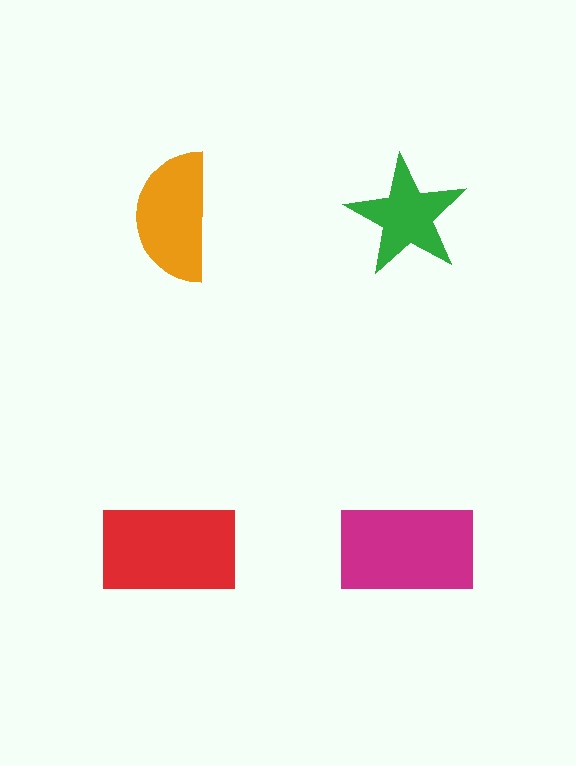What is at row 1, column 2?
A green star.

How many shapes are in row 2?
2 shapes.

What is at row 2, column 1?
A red rectangle.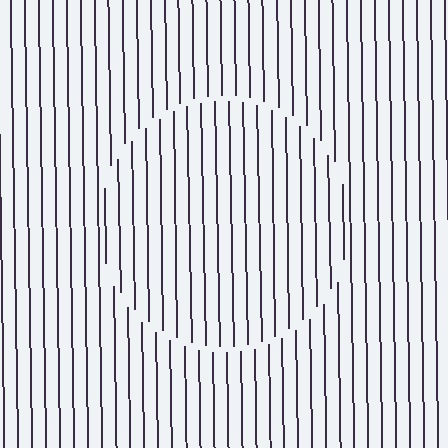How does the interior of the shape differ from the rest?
The interior of the shape contains the same grating, shifted by half a period — the contour is defined by the phase discontinuity where line-ends from the inner and outer gratings abut.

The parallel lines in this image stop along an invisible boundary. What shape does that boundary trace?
An illusory circle. The interior of the shape contains the same grating, shifted by half a period — the contour is defined by the phase discontinuity where line-ends from the inner and outer gratings abut.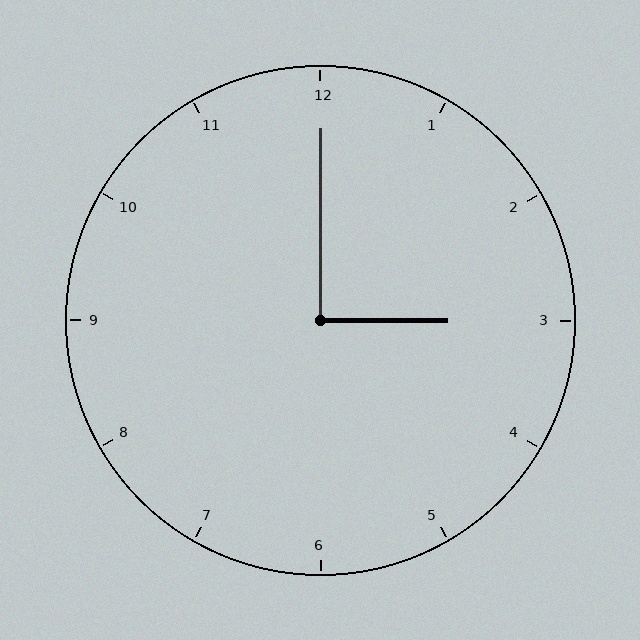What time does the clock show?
3:00.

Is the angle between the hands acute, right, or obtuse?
It is right.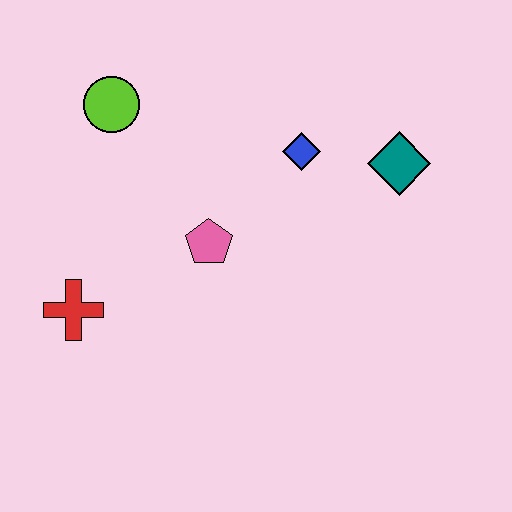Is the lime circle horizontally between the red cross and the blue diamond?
Yes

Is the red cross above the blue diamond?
No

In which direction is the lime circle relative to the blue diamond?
The lime circle is to the left of the blue diamond.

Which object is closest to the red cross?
The pink pentagon is closest to the red cross.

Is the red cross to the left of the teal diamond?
Yes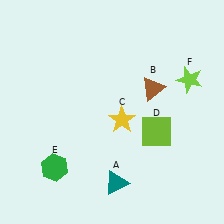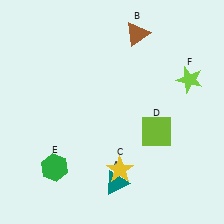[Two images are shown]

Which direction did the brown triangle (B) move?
The brown triangle (B) moved up.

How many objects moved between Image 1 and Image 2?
2 objects moved between the two images.